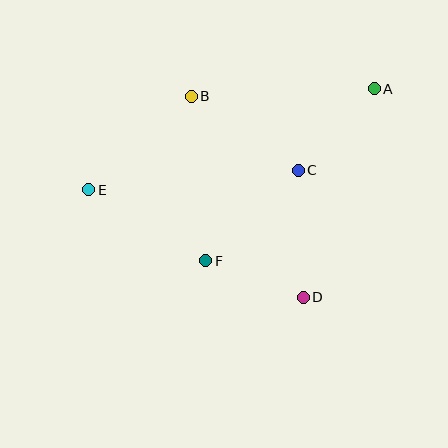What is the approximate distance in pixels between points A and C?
The distance between A and C is approximately 111 pixels.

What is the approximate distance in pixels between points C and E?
The distance between C and E is approximately 211 pixels.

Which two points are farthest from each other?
Points A and E are farthest from each other.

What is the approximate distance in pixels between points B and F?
The distance between B and F is approximately 165 pixels.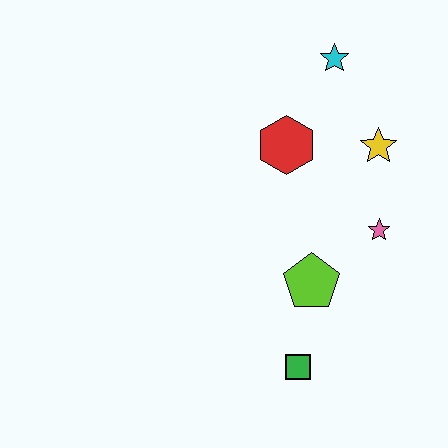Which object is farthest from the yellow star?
The green square is farthest from the yellow star.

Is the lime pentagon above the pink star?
No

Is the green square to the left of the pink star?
Yes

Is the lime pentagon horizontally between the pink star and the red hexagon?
Yes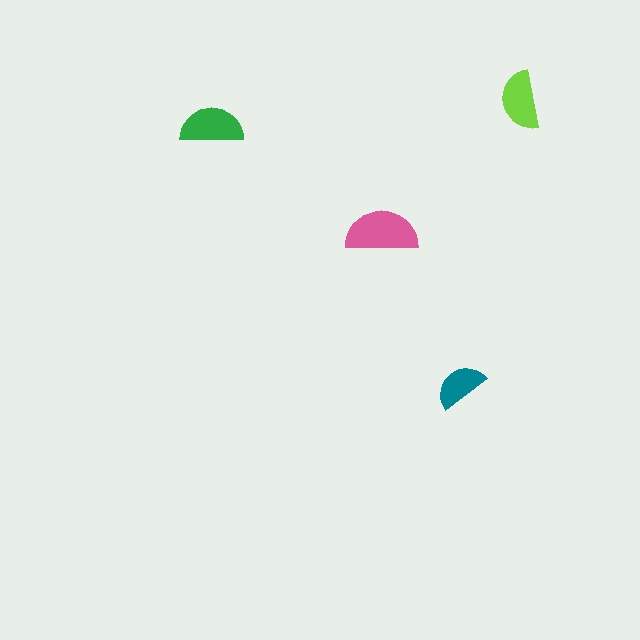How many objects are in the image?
There are 4 objects in the image.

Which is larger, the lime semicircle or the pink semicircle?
The pink one.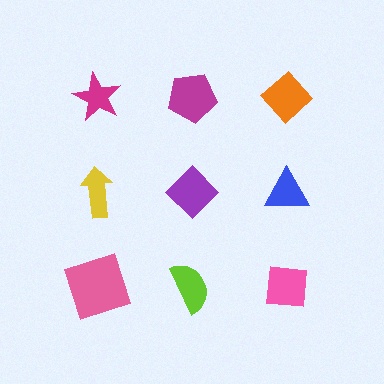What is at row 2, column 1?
A yellow arrow.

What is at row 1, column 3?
An orange diamond.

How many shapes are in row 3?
3 shapes.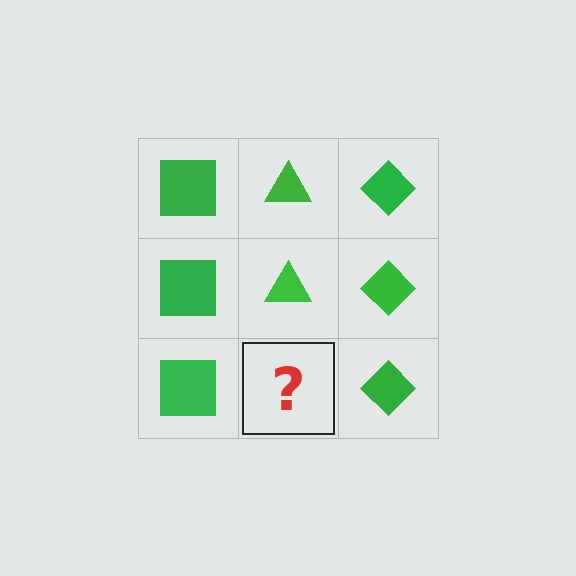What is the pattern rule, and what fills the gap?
The rule is that each column has a consistent shape. The gap should be filled with a green triangle.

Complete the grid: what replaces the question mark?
The question mark should be replaced with a green triangle.